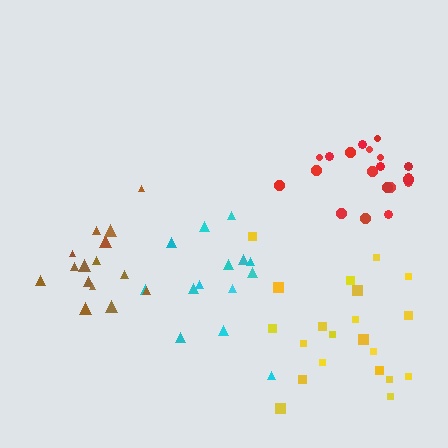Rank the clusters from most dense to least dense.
red, brown, cyan, yellow.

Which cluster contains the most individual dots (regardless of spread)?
Yellow (21).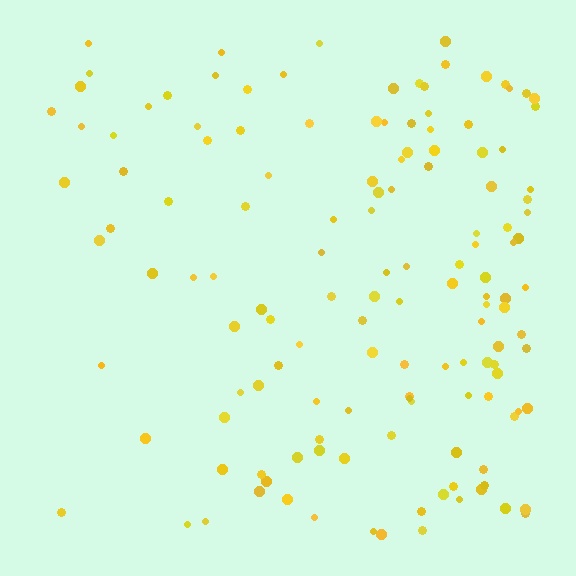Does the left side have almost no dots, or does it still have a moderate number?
Still a moderate number, just noticeably fewer than the right.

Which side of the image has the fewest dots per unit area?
The left.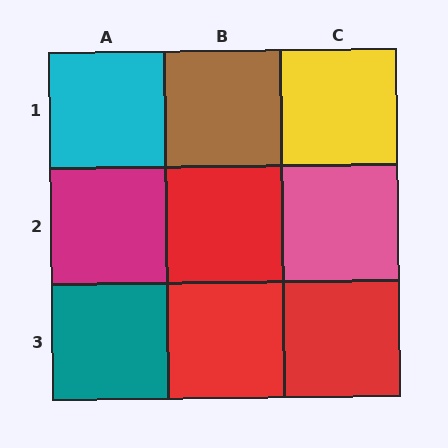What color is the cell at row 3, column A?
Teal.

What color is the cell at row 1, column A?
Cyan.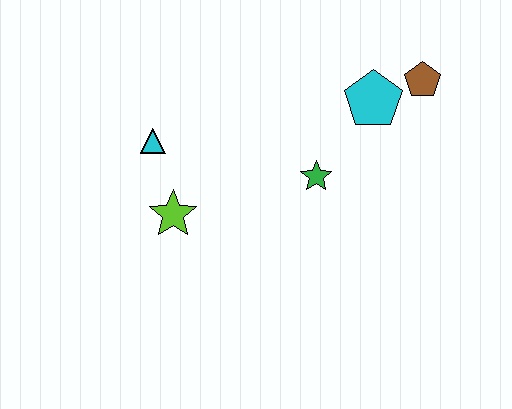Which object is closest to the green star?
The cyan pentagon is closest to the green star.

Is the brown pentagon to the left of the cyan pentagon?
No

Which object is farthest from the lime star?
The brown pentagon is farthest from the lime star.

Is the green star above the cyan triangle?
No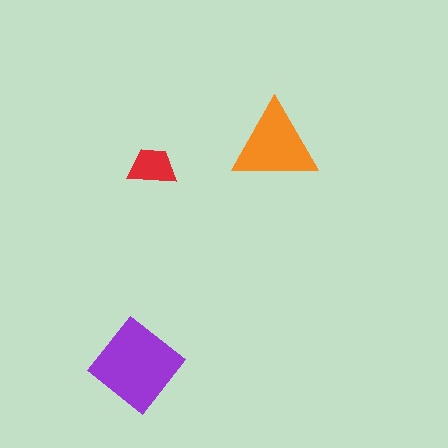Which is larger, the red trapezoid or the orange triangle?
The orange triangle.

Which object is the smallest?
The red trapezoid.